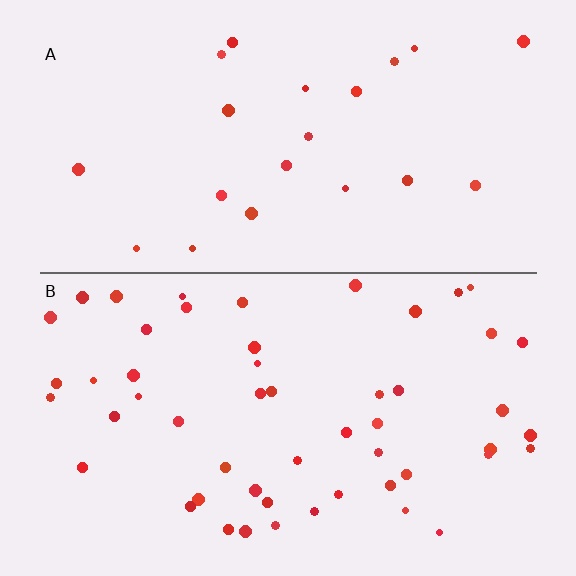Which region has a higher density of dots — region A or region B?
B (the bottom).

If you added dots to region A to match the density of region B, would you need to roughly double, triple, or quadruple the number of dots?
Approximately double.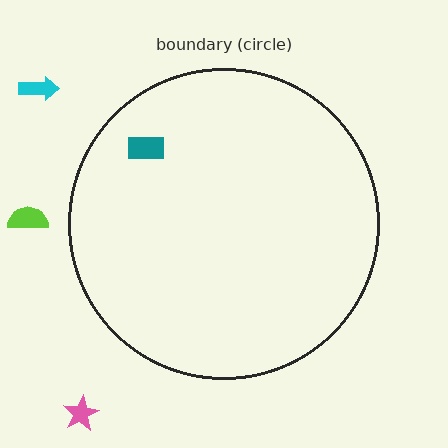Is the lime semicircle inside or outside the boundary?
Outside.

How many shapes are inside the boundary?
1 inside, 3 outside.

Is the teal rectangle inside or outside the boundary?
Inside.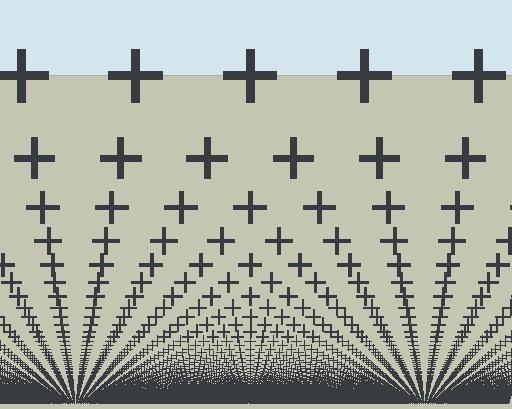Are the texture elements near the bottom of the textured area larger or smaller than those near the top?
Smaller. The gradient is inverted — elements near the bottom are smaller and denser.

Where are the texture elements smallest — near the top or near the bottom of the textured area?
Near the bottom.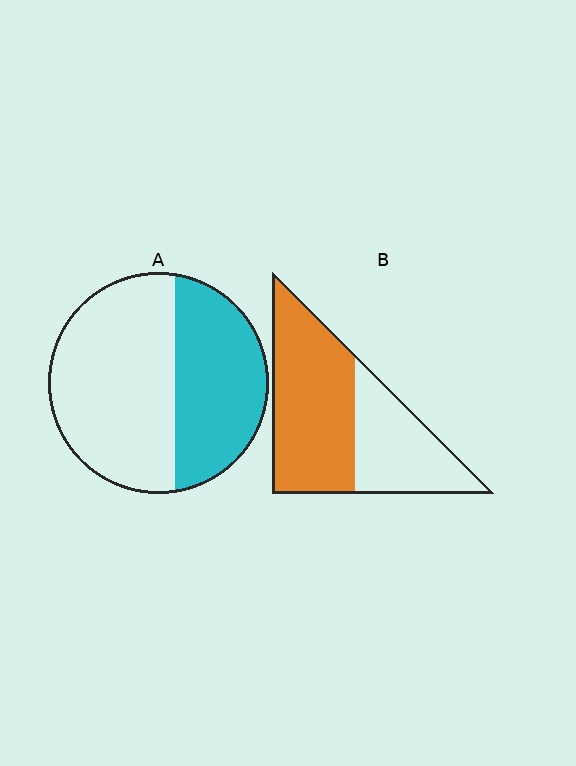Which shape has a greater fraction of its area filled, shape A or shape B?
Shape B.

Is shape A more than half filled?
No.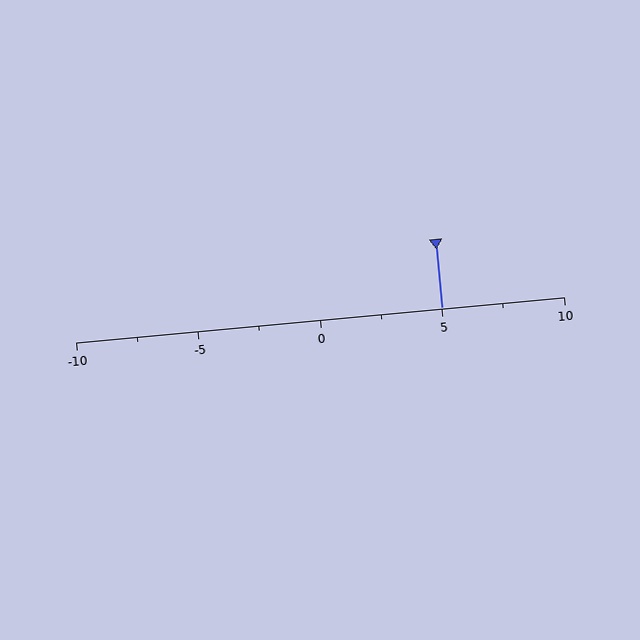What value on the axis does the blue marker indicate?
The marker indicates approximately 5.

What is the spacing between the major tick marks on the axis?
The major ticks are spaced 5 apart.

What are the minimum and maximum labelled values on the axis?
The axis runs from -10 to 10.